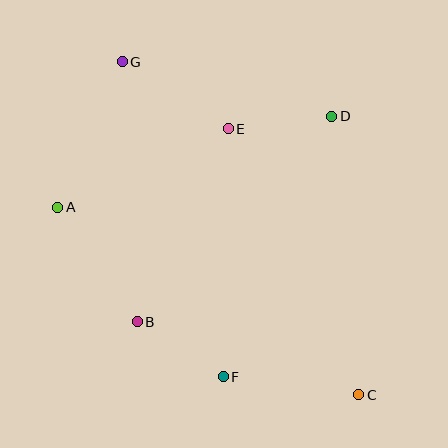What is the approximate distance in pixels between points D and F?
The distance between D and F is approximately 282 pixels.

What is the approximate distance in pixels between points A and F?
The distance between A and F is approximately 237 pixels.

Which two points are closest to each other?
Points B and F are closest to each other.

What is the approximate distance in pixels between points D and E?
The distance between D and E is approximately 104 pixels.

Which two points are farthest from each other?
Points C and G are farthest from each other.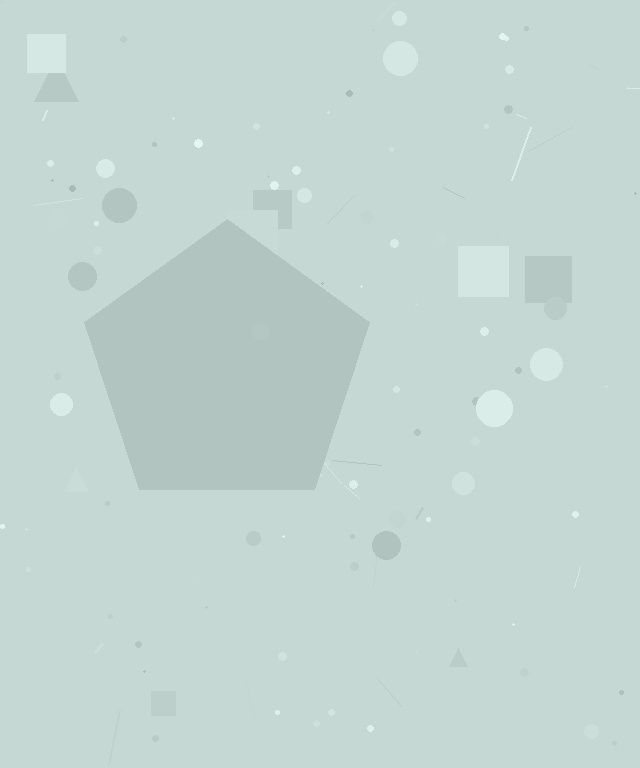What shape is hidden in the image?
A pentagon is hidden in the image.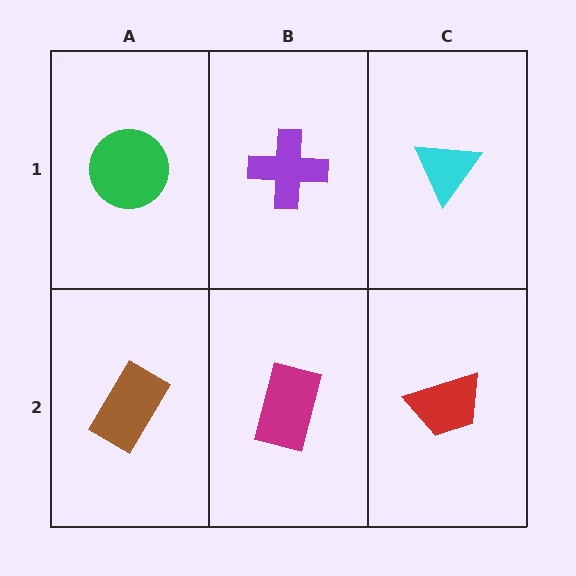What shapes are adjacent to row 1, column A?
A brown rectangle (row 2, column A), a purple cross (row 1, column B).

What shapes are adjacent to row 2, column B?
A purple cross (row 1, column B), a brown rectangle (row 2, column A), a red trapezoid (row 2, column C).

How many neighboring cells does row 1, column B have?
3.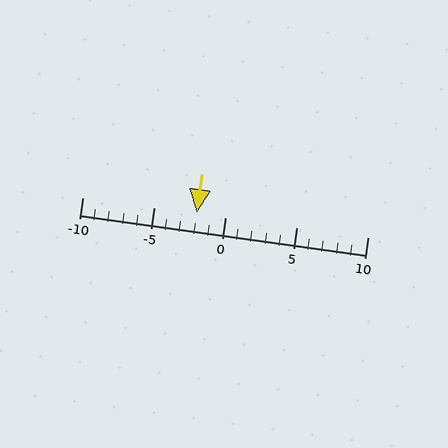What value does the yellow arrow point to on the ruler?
The yellow arrow points to approximately -2.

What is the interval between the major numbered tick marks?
The major tick marks are spaced 5 units apart.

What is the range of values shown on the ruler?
The ruler shows values from -10 to 10.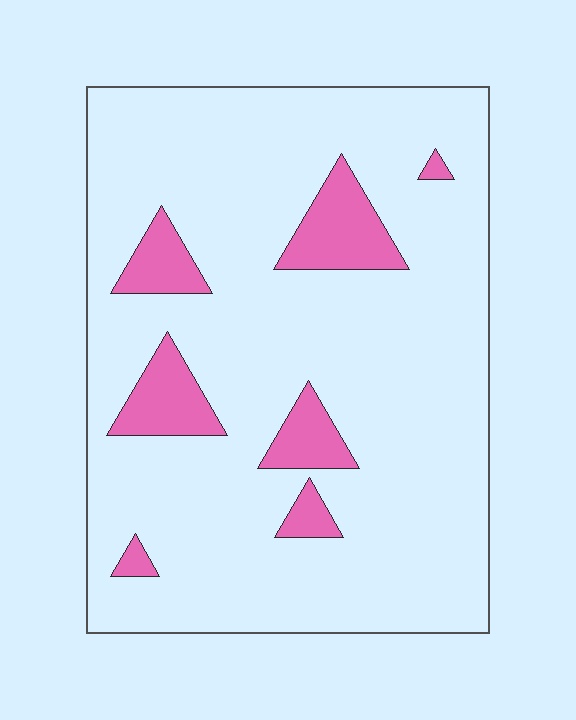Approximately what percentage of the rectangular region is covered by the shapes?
Approximately 15%.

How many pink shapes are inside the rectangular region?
7.